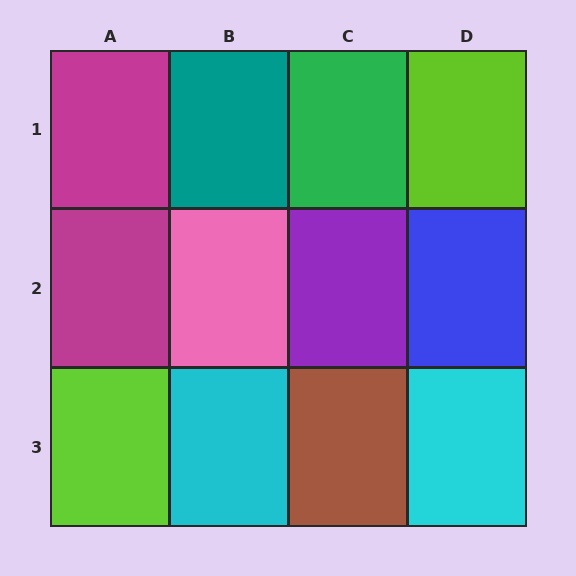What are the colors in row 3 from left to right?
Lime, cyan, brown, cyan.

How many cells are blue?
1 cell is blue.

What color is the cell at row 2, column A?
Magenta.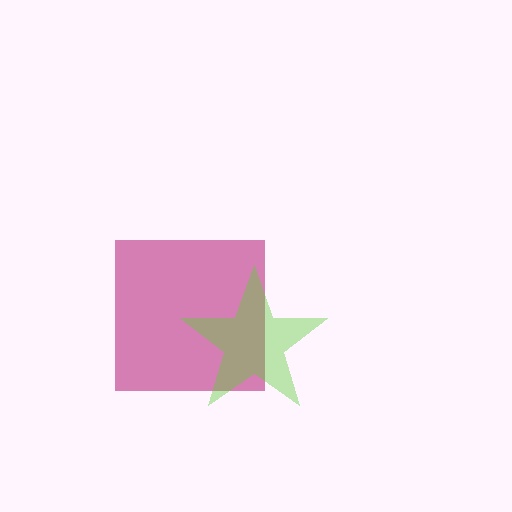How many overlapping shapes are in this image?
There are 2 overlapping shapes in the image.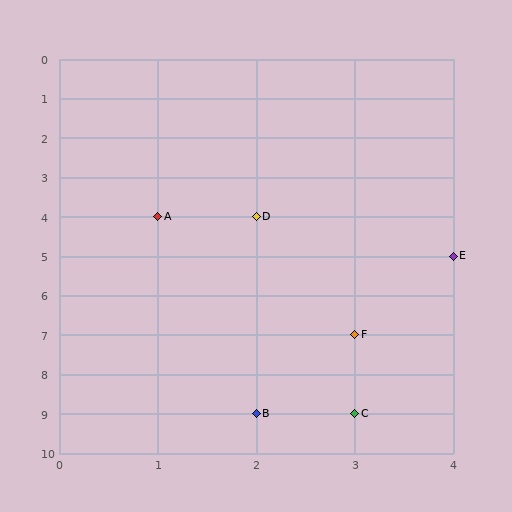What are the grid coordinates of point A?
Point A is at grid coordinates (1, 4).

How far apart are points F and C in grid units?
Points F and C are 2 rows apart.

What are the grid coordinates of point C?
Point C is at grid coordinates (3, 9).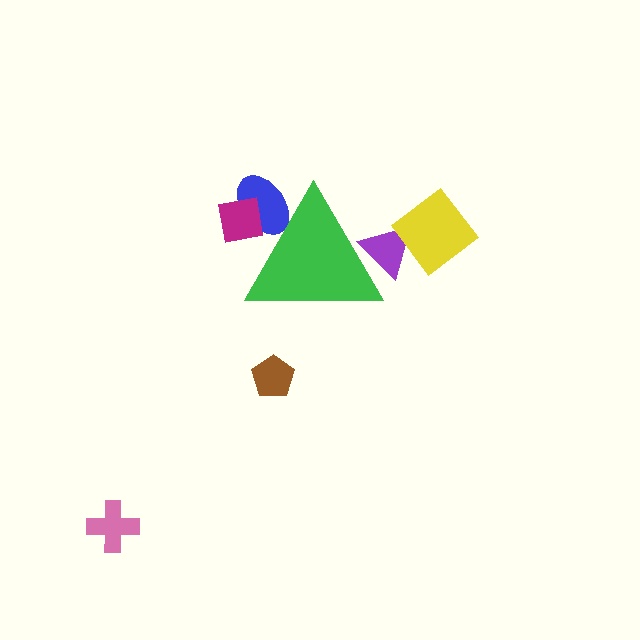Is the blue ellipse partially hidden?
Yes, the blue ellipse is partially hidden behind the green triangle.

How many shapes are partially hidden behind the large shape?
3 shapes are partially hidden.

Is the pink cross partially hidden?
No, the pink cross is fully visible.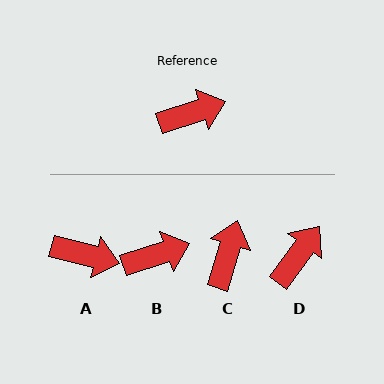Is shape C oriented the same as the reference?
No, it is off by about 55 degrees.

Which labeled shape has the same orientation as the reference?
B.